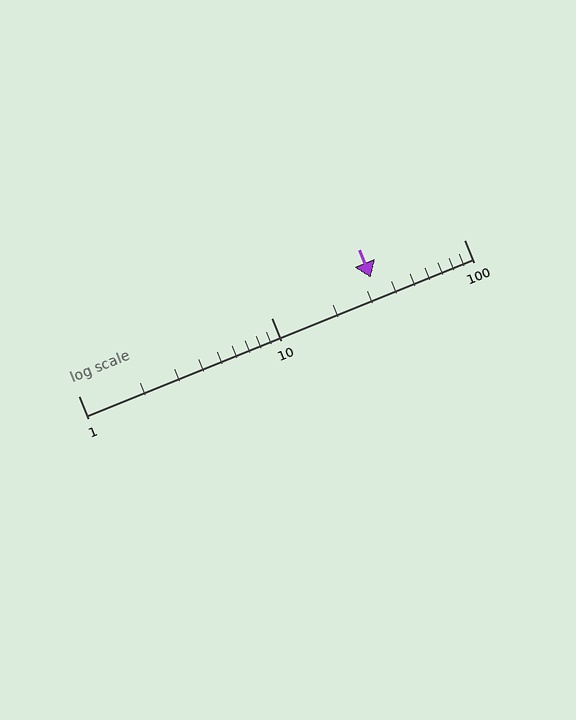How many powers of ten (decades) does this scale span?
The scale spans 2 decades, from 1 to 100.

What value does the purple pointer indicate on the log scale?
The pointer indicates approximately 33.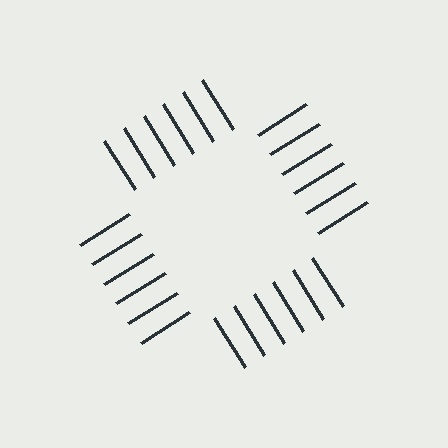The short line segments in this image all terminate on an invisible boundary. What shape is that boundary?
An illusory square — the line segments terminate on its edges but no continuous stroke is drawn.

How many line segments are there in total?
24 — 6 along each of the 4 edges.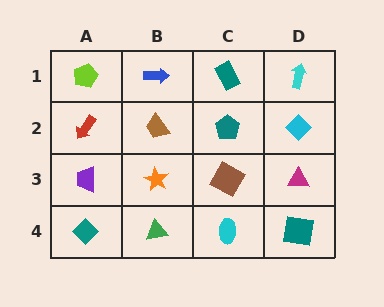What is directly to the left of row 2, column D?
A teal pentagon.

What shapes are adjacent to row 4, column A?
A purple trapezoid (row 3, column A), a green triangle (row 4, column B).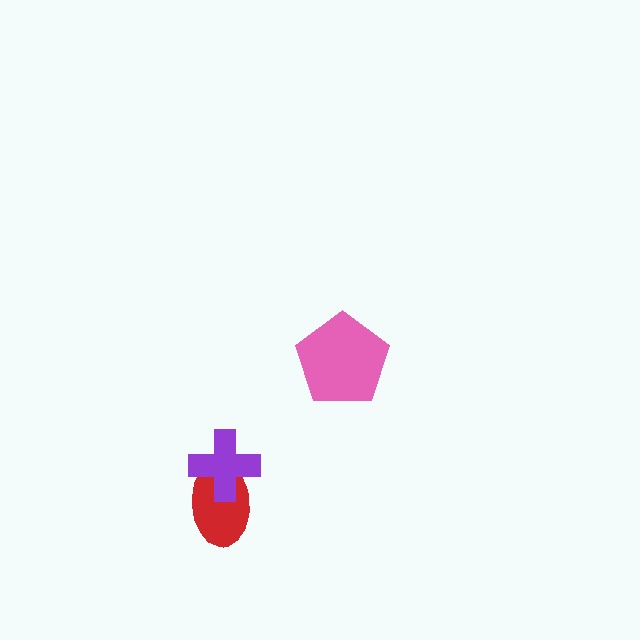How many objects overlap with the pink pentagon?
0 objects overlap with the pink pentagon.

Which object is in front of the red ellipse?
The purple cross is in front of the red ellipse.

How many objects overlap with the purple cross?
1 object overlaps with the purple cross.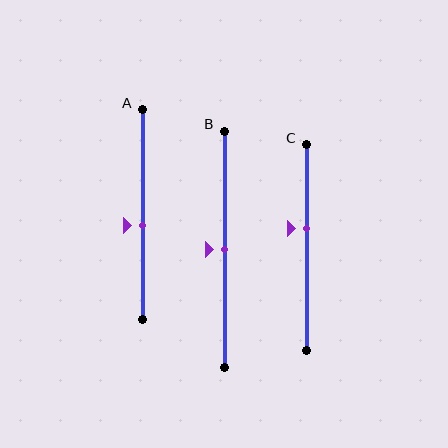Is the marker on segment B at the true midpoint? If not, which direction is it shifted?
Yes, the marker on segment B is at the true midpoint.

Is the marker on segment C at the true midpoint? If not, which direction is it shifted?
No, the marker on segment C is shifted upward by about 9% of the segment length.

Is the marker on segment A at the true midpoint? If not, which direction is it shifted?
No, the marker on segment A is shifted downward by about 5% of the segment length.